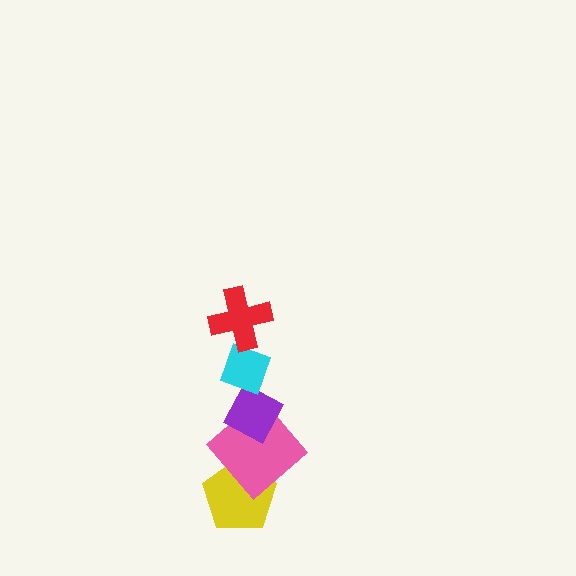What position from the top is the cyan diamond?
The cyan diamond is 2nd from the top.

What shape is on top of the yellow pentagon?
The pink diamond is on top of the yellow pentagon.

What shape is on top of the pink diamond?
The purple diamond is on top of the pink diamond.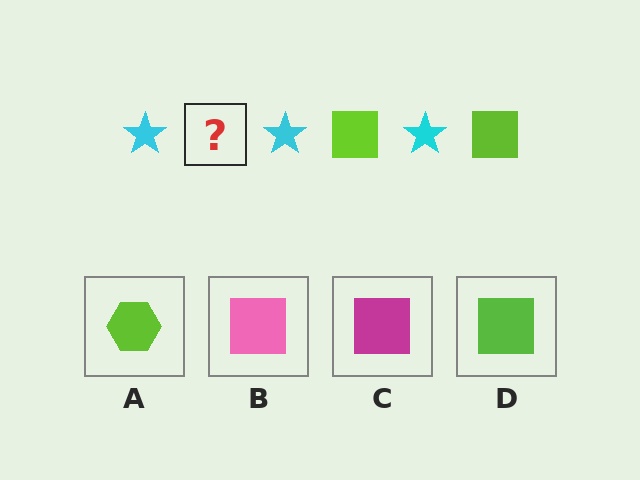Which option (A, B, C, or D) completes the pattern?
D.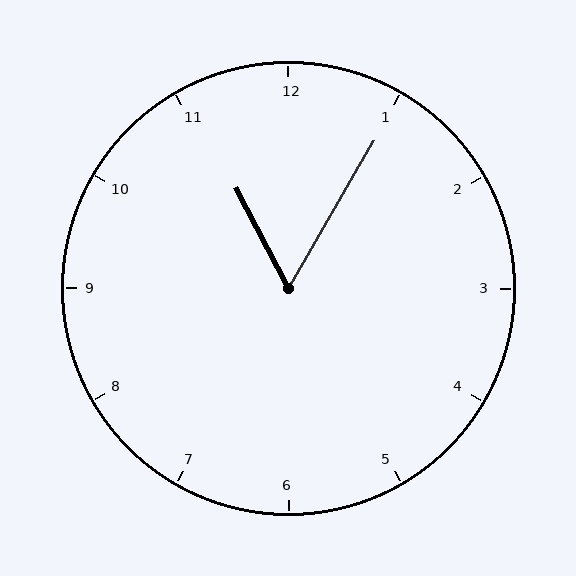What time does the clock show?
11:05.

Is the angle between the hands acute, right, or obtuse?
It is acute.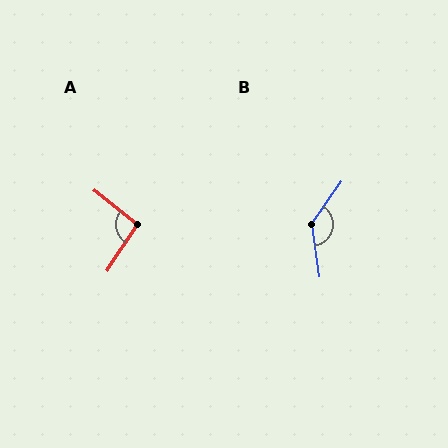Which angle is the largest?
B, at approximately 136 degrees.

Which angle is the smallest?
A, at approximately 95 degrees.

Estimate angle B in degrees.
Approximately 136 degrees.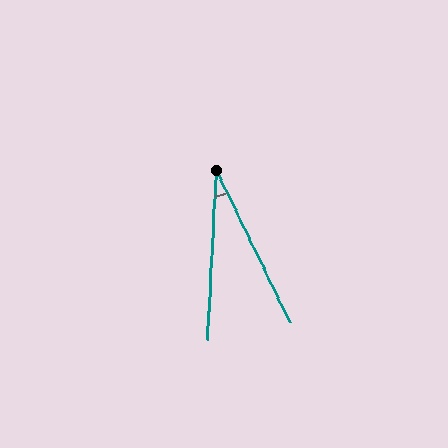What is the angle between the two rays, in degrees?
Approximately 29 degrees.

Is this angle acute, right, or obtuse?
It is acute.